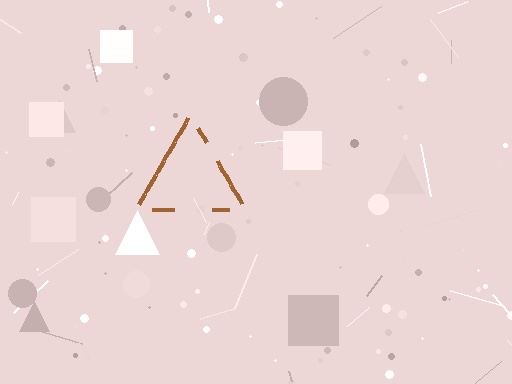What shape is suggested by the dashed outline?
The dashed outline suggests a triangle.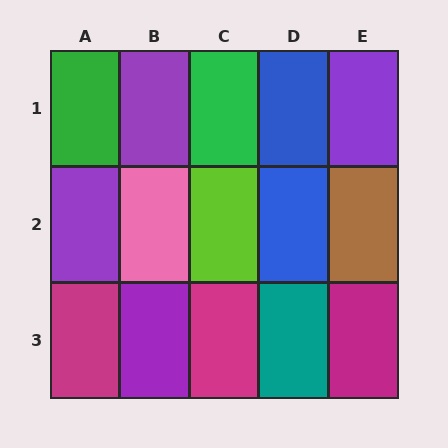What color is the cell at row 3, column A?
Magenta.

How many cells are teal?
1 cell is teal.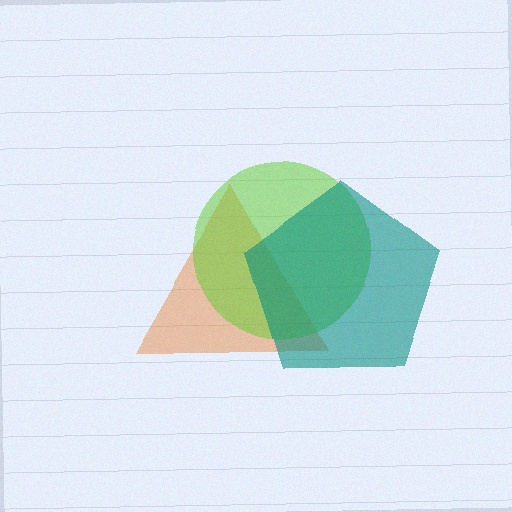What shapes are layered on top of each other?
The layered shapes are: an orange triangle, a lime circle, a teal pentagon.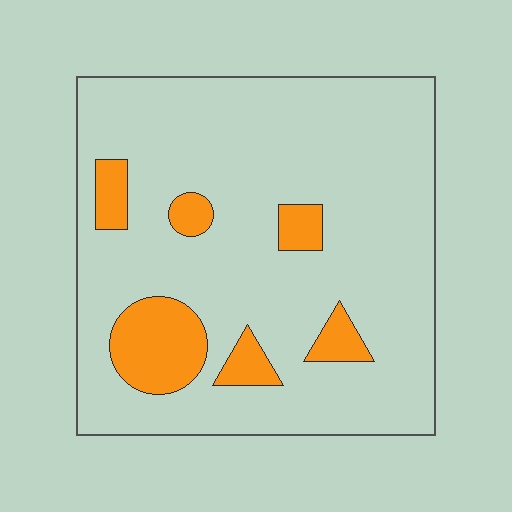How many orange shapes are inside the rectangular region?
6.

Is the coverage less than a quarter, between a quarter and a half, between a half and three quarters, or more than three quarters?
Less than a quarter.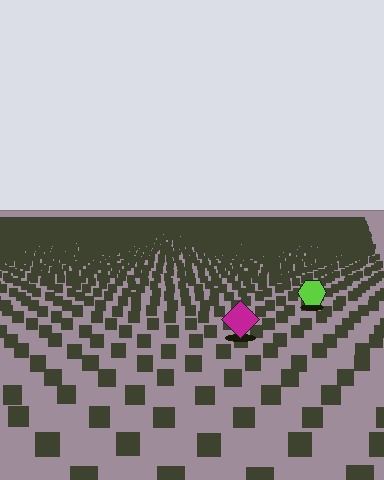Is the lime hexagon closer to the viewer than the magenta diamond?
No. The magenta diamond is closer — you can tell from the texture gradient: the ground texture is coarser near it.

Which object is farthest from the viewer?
The lime hexagon is farthest from the viewer. It appears smaller and the ground texture around it is denser.